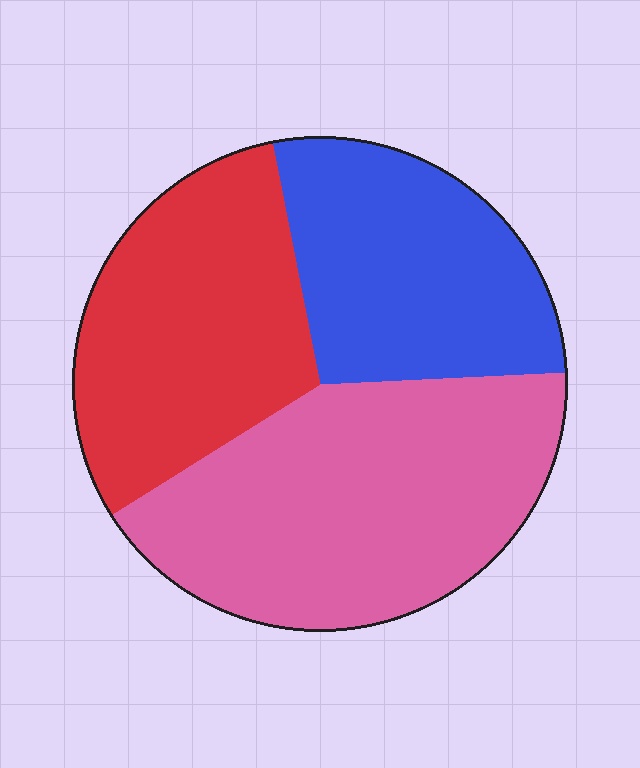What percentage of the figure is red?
Red takes up between a quarter and a half of the figure.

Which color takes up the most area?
Pink, at roughly 40%.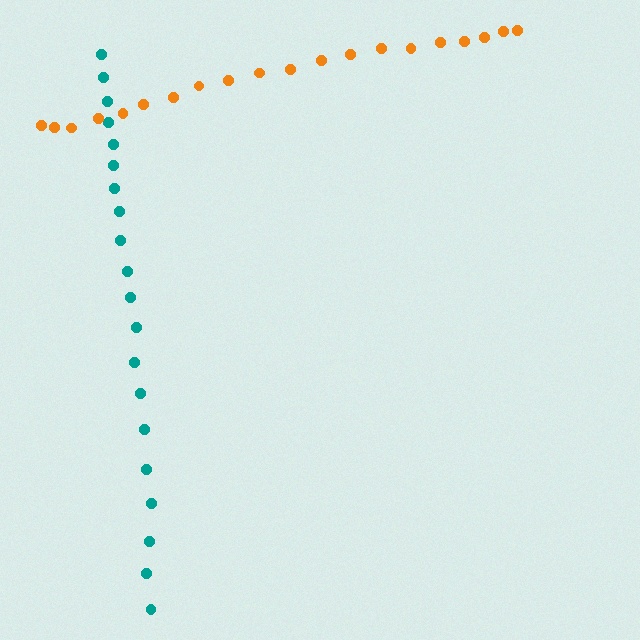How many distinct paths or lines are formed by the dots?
There are 2 distinct paths.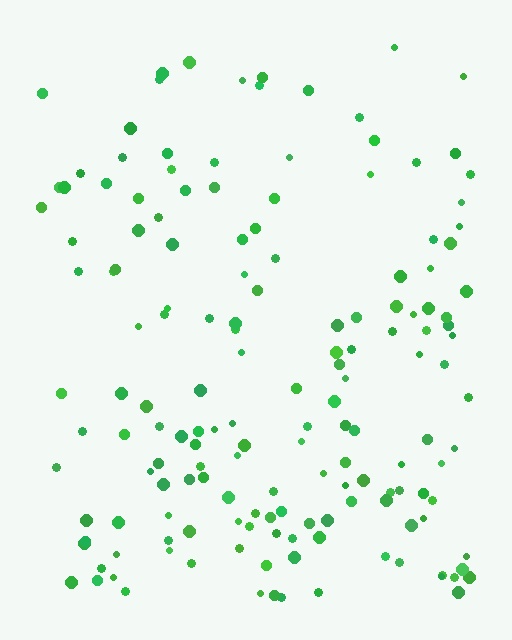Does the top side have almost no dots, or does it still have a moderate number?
Still a moderate number, just noticeably fewer than the bottom.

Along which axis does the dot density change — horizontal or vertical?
Vertical.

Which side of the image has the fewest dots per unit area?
The top.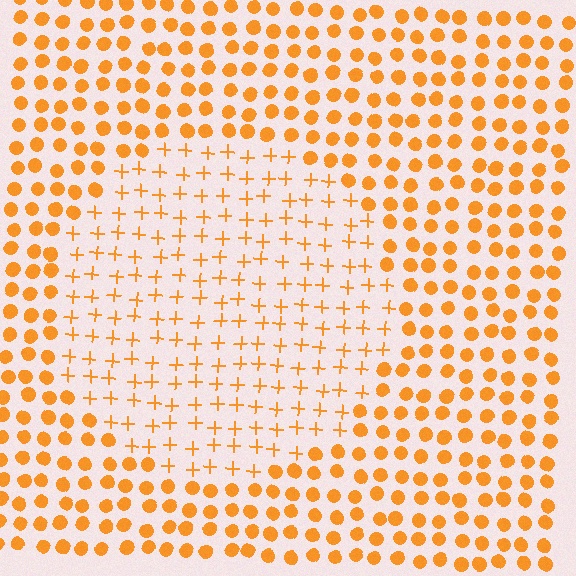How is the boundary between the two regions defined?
The boundary is defined by a change in element shape: plus signs inside vs. circles outside. All elements share the same color and spacing.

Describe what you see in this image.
The image is filled with small orange elements arranged in a uniform grid. A circle-shaped region contains plus signs, while the surrounding area contains circles. The boundary is defined purely by the change in element shape.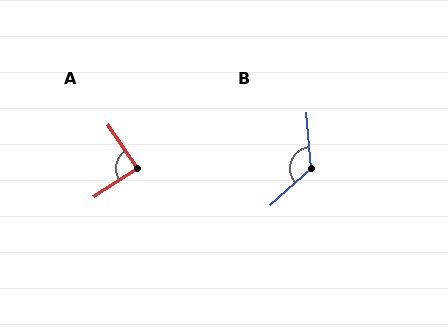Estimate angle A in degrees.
Approximately 90 degrees.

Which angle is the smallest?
A, at approximately 90 degrees.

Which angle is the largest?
B, at approximately 128 degrees.